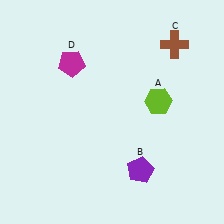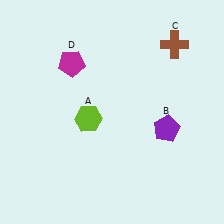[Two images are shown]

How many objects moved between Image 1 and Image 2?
2 objects moved between the two images.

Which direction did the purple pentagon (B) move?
The purple pentagon (B) moved up.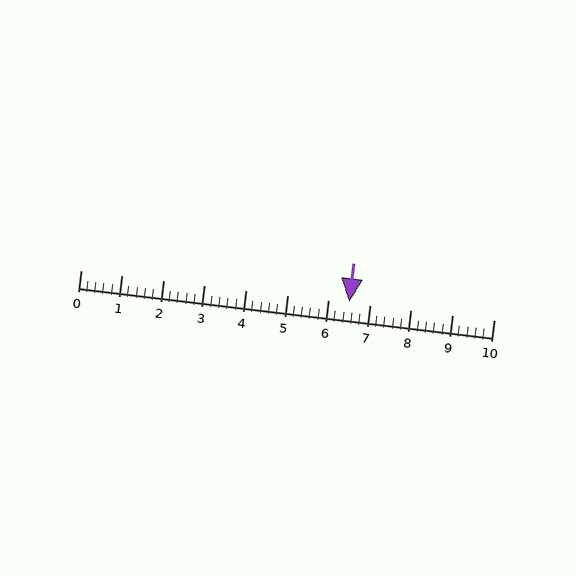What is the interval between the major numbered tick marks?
The major tick marks are spaced 1 units apart.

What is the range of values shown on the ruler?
The ruler shows values from 0 to 10.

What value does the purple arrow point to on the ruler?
The purple arrow points to approximately 6.5.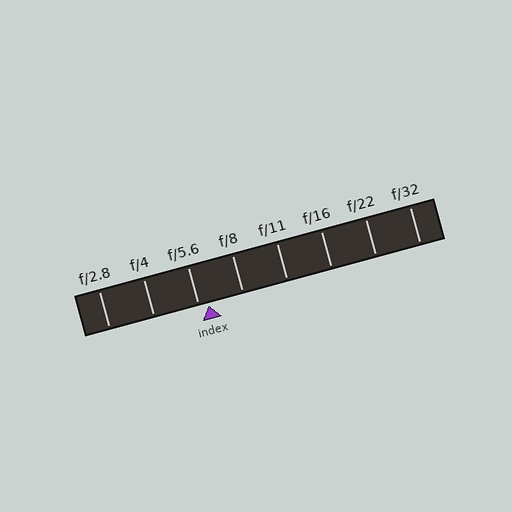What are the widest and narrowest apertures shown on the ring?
The widest aperture shown is f/2.8 and the narrowest is f/32.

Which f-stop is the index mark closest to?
The index mark is closest to f/5.6.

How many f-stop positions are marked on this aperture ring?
There are 8 f-stop positions marked.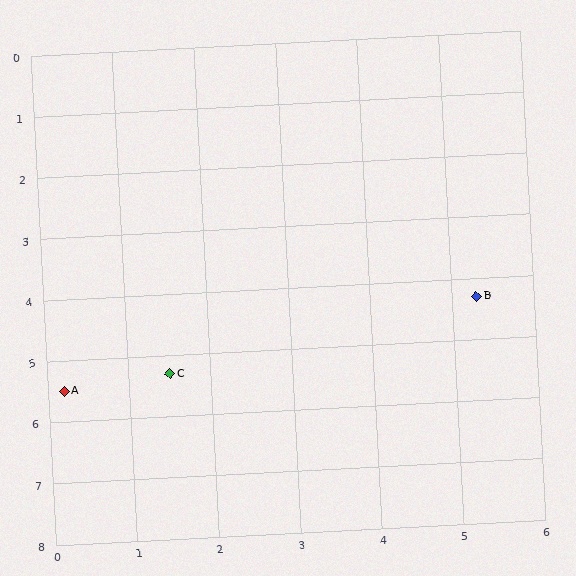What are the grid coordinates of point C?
Point C is at approximately (1.5, 5.3).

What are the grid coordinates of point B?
Point B is at approximately (5.3, 4.3).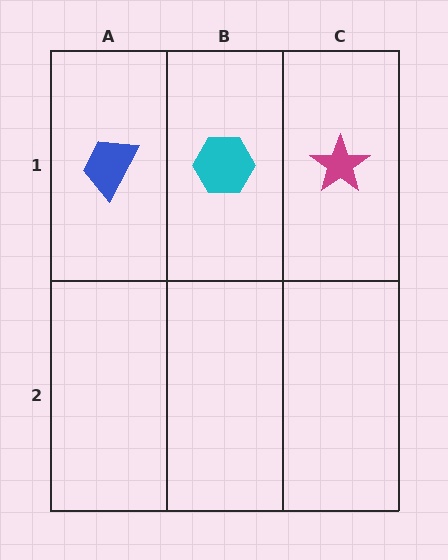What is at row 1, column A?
A blue trapezoid.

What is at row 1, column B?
A cyan hexagon.